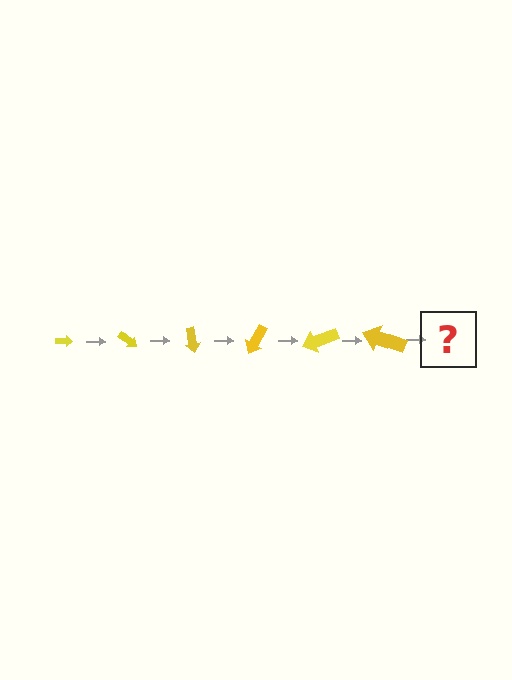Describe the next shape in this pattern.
It should be an arrow, larger than the previous one and rotated 240 degrees from the start.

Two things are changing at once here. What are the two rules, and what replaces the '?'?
The two rules are that the arrow grows larger each step and it rotates 40 degrees each step. The '?' should be an arrow, larger than the previous one and rotated 240 degrees from the start.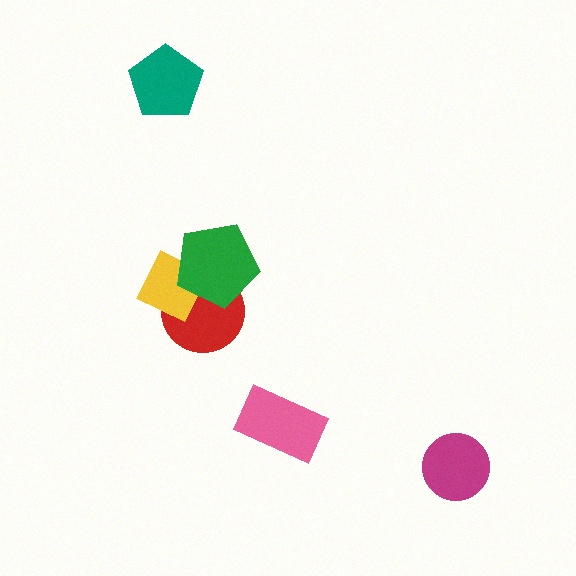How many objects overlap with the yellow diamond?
2 objects overlap with the yellow diamond.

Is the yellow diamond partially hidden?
Yes, it is partially covered by another shape.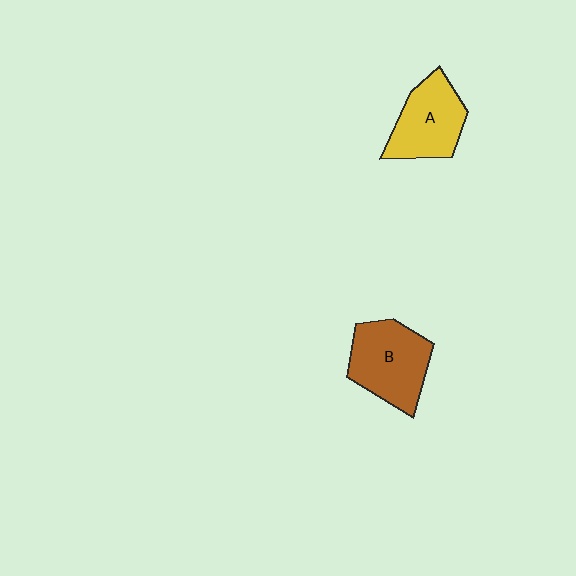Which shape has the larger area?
Shape B (brown).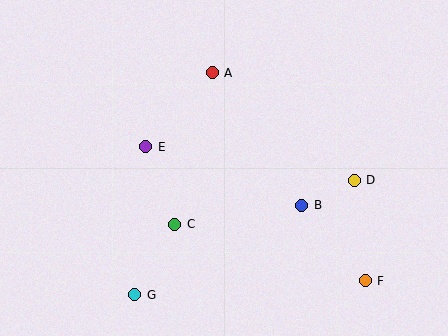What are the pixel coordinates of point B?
Point B is at (302, 205).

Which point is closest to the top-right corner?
Point D is closest to the top-right corner.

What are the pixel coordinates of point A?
Point A is at (212, 73).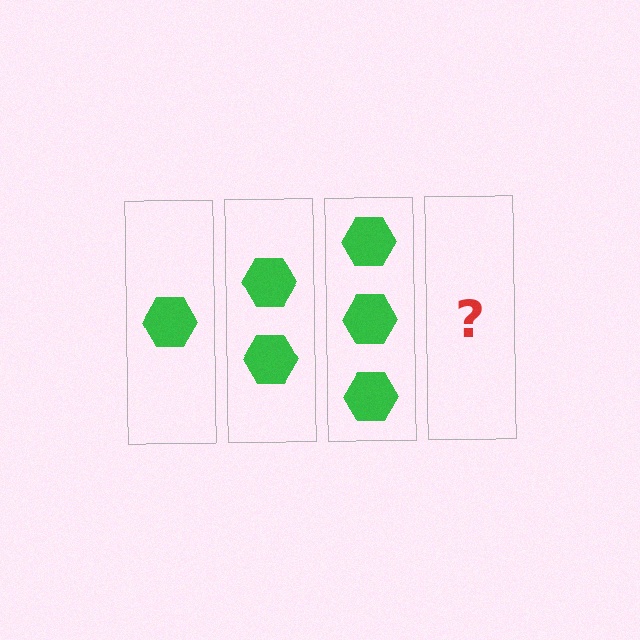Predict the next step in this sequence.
The next step is 4 hexagons.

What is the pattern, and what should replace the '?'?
The pattern is that each step adds one more hexagon. The '?' should be 4 hexagons.